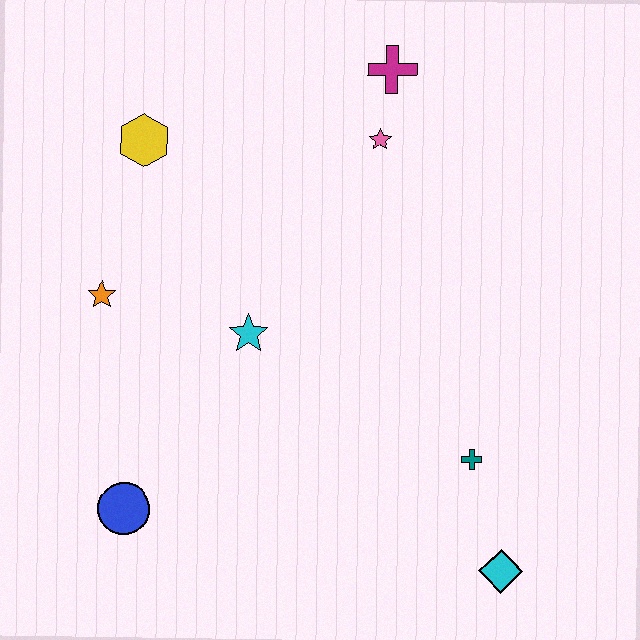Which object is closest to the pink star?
The magenta cross is closest to the pink star.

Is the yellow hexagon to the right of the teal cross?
No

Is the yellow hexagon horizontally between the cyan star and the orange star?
Yes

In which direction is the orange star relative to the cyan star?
The orange star is to the left of the cyan star.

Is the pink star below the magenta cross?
Yes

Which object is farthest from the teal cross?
The yellow hexagon is farthest from the teal cross.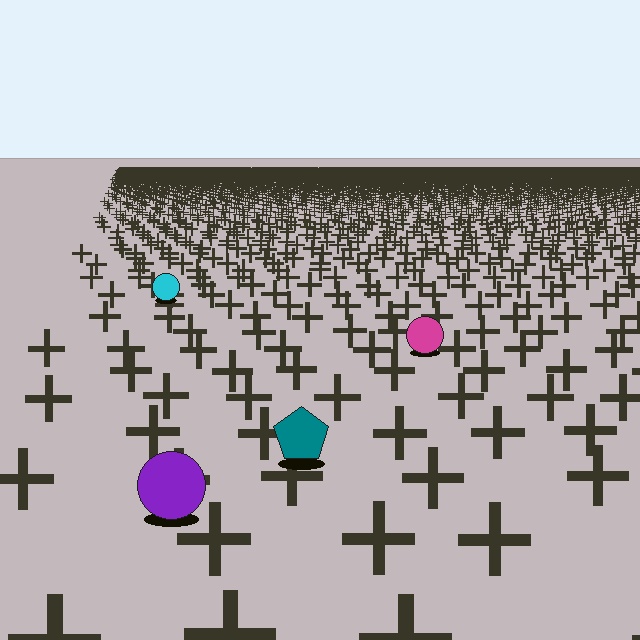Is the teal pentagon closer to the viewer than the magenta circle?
Yes. The teal pentagon is closer — you can tell from the texture gradient: the ground texture is coarser near it.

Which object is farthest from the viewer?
The cyan circle is farthest from the viewer. It appears smaller and the ground texture around it is denser.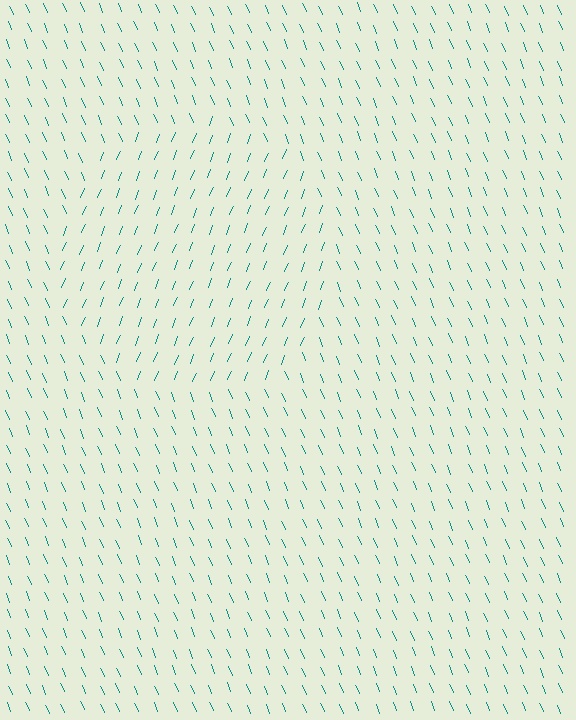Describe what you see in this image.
The image is filled with small teal line segments. A circle region in the image has lines oriented differently from the surrounding lines, creating a visible texture boundary.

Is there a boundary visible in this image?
Yes, there is a texture boundary formed by a change in line orientation.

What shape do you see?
I see a circle.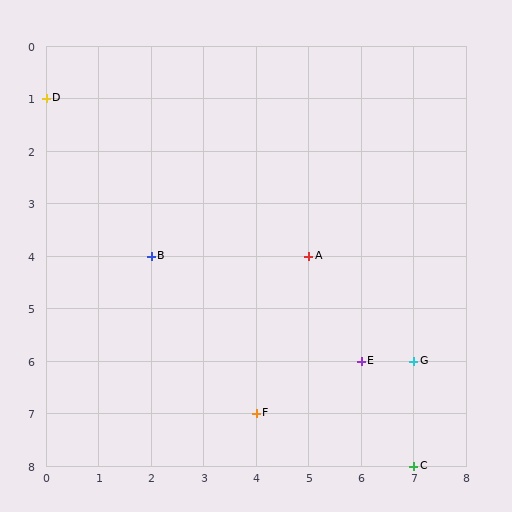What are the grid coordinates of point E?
Point E is at grid coordinates (6, 6).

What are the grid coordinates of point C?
Point C is at grid coordinates (7, 8).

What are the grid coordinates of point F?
Point F is at grid coordinates (4, 7).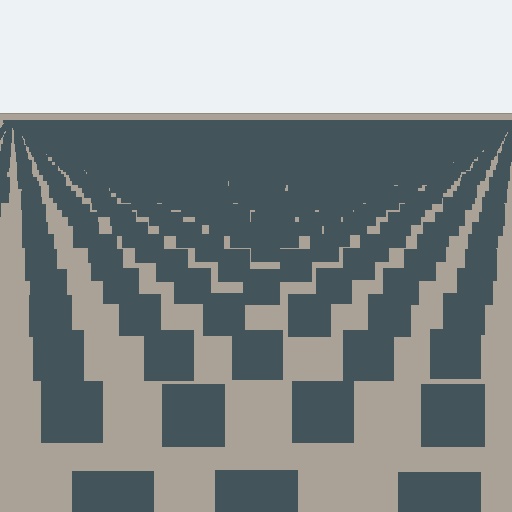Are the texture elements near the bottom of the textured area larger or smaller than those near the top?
Larger. Near the bottom, elements are closer to the viewer and appear at a bigger on-screen size.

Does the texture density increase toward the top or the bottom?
Density increases toward the top.